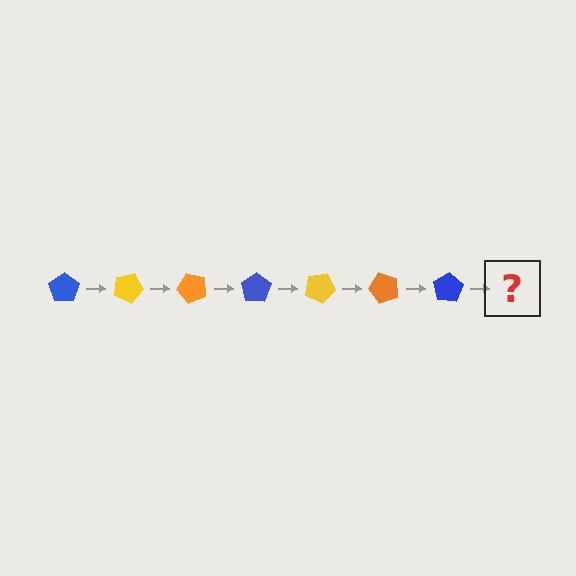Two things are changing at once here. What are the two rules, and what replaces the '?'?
The two rules are that it rotates 25 degrees each step and the color cycles through blue, yellow, and orange. The '?' should be a yellow pentagon, rotated 175 degrees from the start.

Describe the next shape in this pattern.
It should be a yellow pentagon, rotated 175 degrees from the start.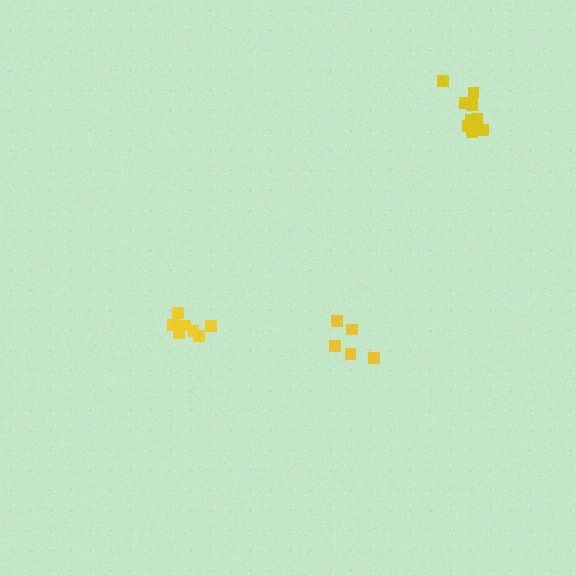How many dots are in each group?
Group 1: 5 dots, Group 2: 10 dots, Group 3: 7 dots (22 total).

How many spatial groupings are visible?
There are 3 spatial groupings.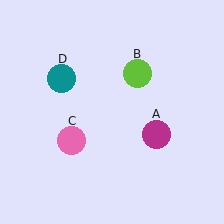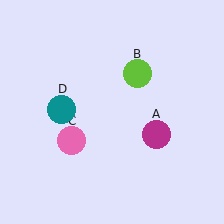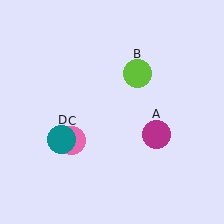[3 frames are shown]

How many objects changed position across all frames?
1 object changed position: teal circle (object D).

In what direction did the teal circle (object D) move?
The teal circle (object D) moved down.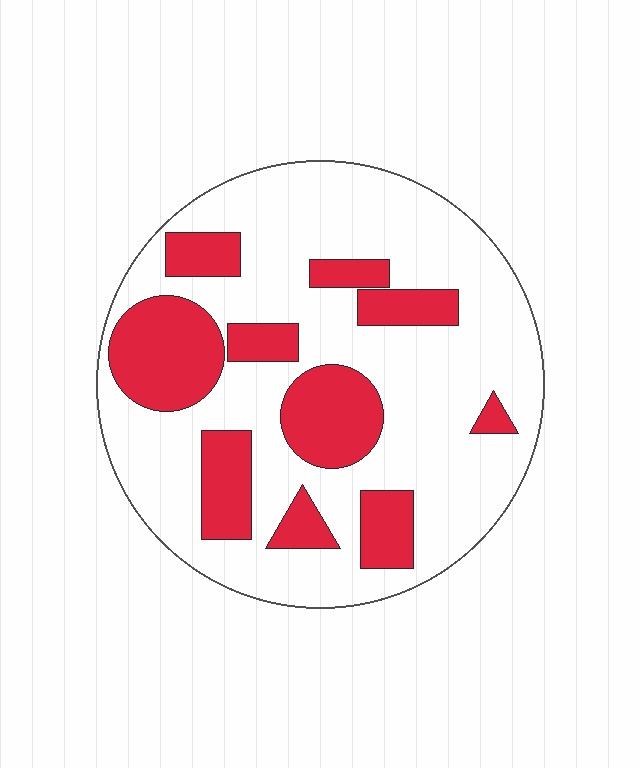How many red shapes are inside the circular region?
10.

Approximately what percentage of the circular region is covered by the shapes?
Approximately 30%.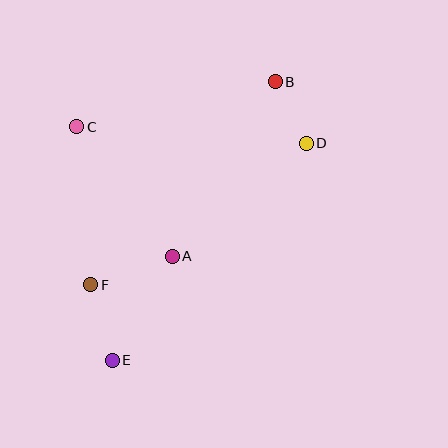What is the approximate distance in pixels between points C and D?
The distance between C and D is approximately 230 pixels.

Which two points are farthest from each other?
Points B and E are farthest from each other.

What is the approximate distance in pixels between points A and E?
The distance between A and E is approximately 120 pixels.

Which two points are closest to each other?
Points B and D are closest to each other.